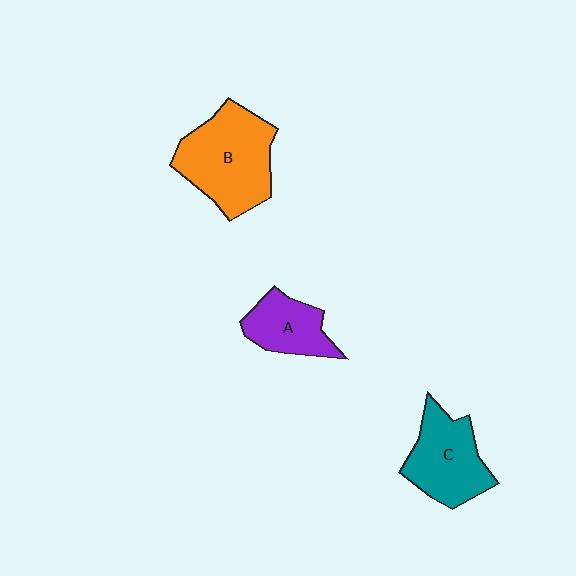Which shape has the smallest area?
Shape A (purple).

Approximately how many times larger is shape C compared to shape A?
Approximately 1.4 times.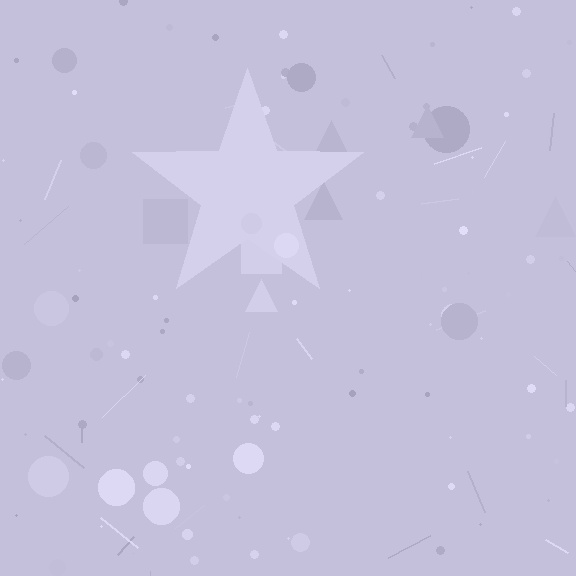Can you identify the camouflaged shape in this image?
The camouflaged shape is a star.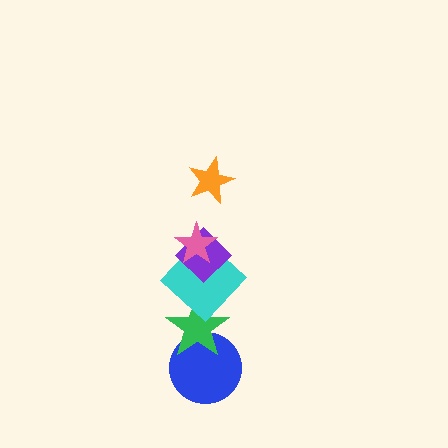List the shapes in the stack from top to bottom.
From top to bottom: the orange star, the pink star, the purple diamond, the cyan diamond, the green star, the blue circle.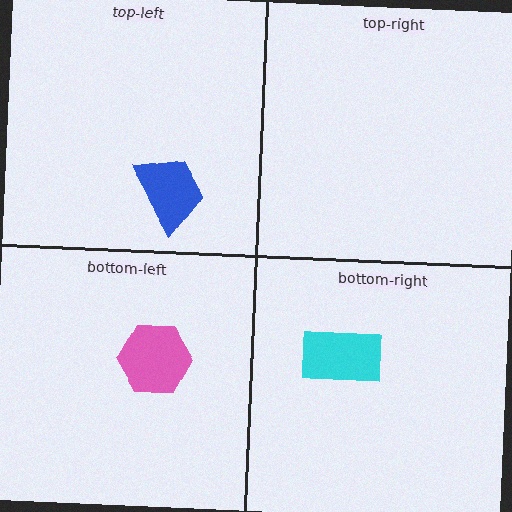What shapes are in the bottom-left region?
The pink hexagon.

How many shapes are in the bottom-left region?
1.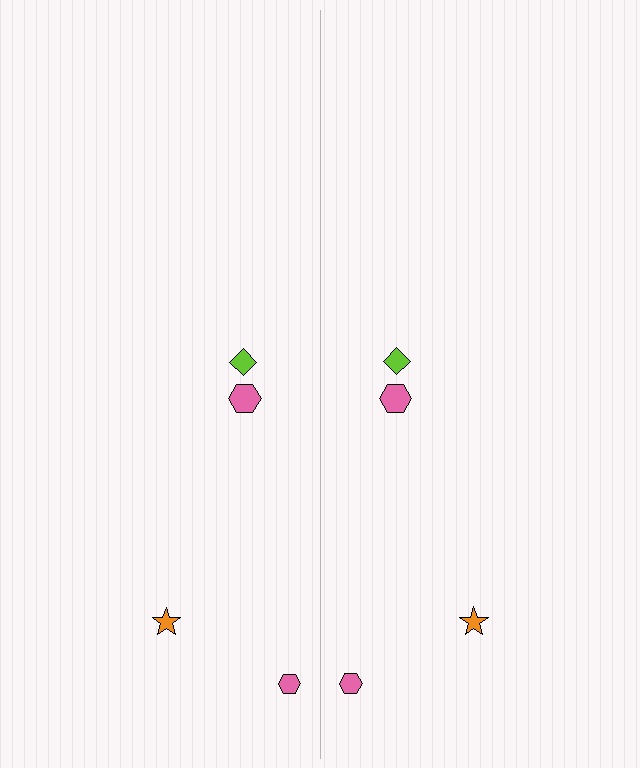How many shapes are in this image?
There are 8 shapes in this image.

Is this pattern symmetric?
Yes, this pattern has bilateral (reflection) symmetry.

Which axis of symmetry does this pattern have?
The pattern has a vertical axis of symmetry running through the center of the image.